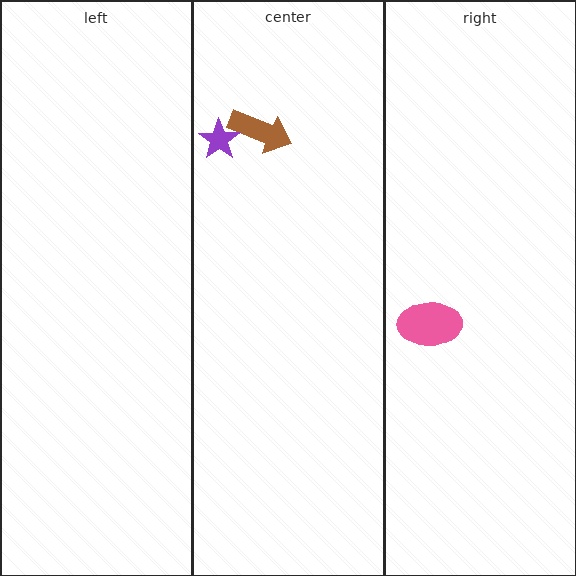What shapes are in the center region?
The brown arrow, the purple star.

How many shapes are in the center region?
2.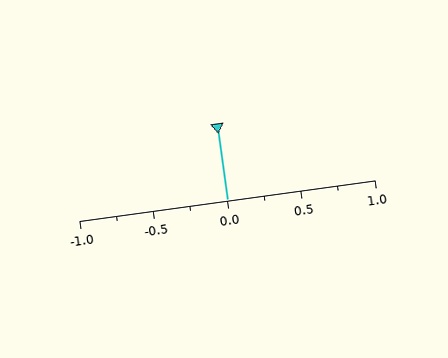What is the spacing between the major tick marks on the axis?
The major ticks are spaced 0.5 apart.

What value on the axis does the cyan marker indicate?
The marker indicates approximately 0.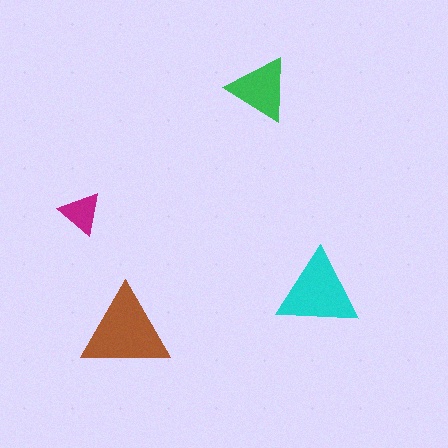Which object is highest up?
The green triangle is topmost.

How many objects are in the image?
There are 4 objects in the image.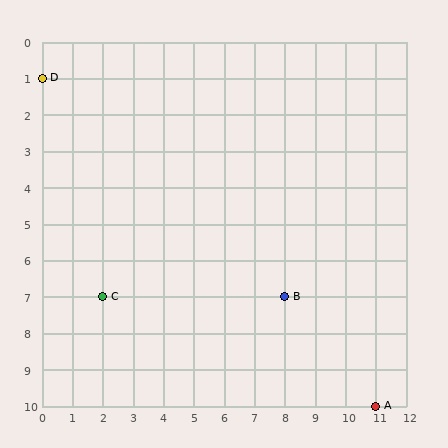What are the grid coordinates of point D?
Point D is at grid coordinates (0, 1).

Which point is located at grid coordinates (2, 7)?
Point C is at (2, 7).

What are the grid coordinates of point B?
Point B is at grid coordinates (8, 7).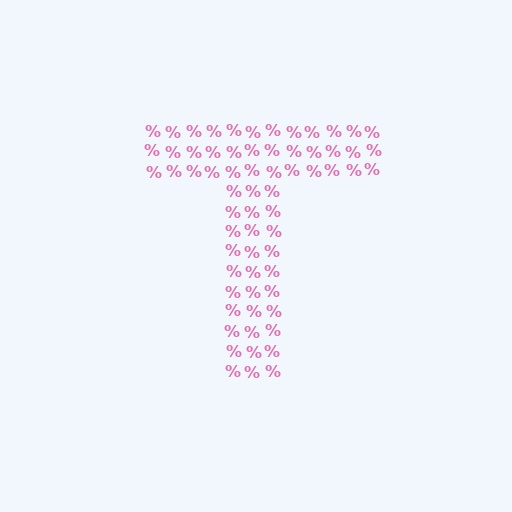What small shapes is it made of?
It is made of small percent signs.